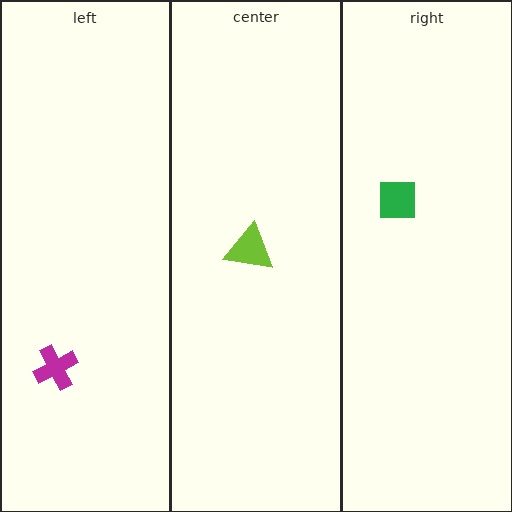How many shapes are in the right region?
1.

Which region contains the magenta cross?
The left region.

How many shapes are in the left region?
1.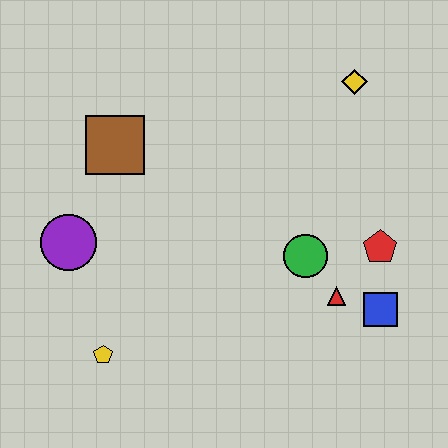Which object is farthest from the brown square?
The blue square is farthest from the brown square.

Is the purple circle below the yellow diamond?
Yes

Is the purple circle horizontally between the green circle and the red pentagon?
No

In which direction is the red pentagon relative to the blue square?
The red pentagon is above the blue square.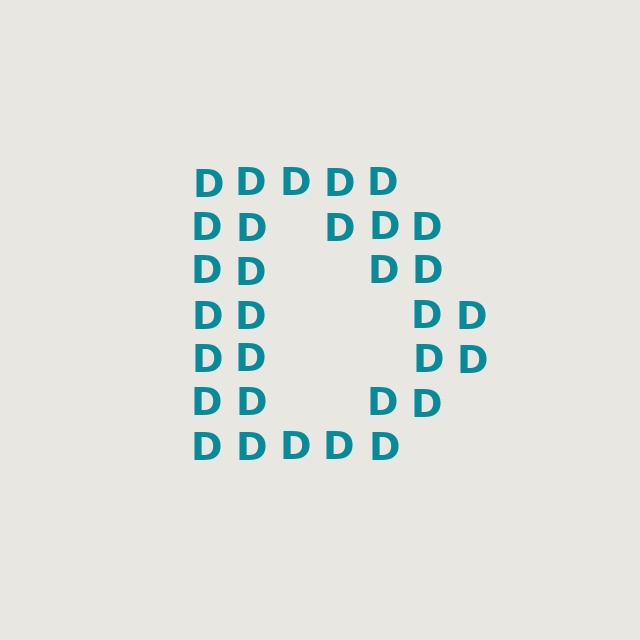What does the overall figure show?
The overall figure shows the letter D.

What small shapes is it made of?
It is made of small letter D's.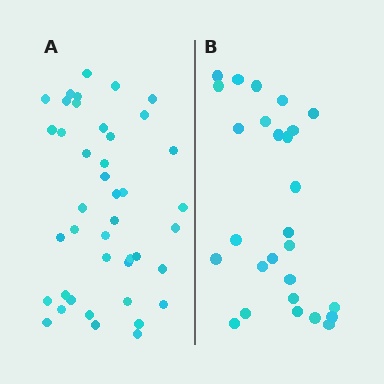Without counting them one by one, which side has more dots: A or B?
Region A (the left region) has more dots.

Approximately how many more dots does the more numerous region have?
Region A has approximately 15 more dots than region B.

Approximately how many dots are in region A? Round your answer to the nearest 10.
About 40 dots. (The exact count is 42, which rounds to 40.)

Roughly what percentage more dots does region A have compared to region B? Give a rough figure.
About 55% more.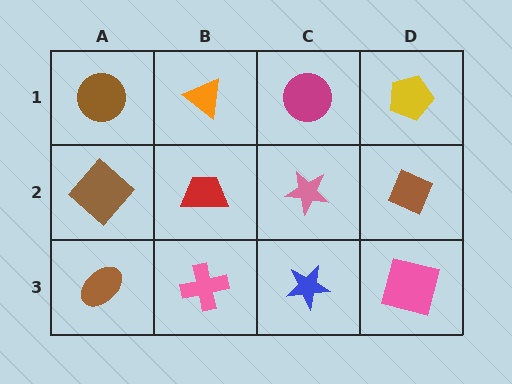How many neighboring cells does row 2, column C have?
4.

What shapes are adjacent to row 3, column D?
A brown diamond (row 2, column D), a blue star (row 3, column C).